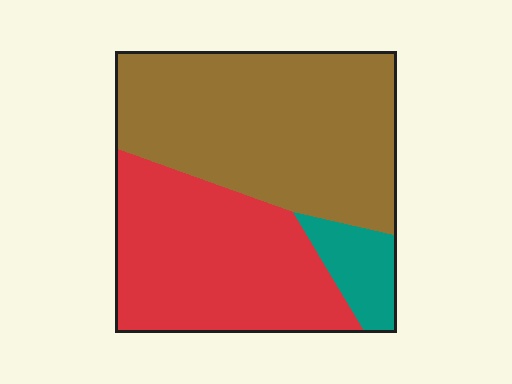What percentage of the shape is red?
Red covers around 40% of the shape.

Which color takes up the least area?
Teal, at roughly 10%.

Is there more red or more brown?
Brown.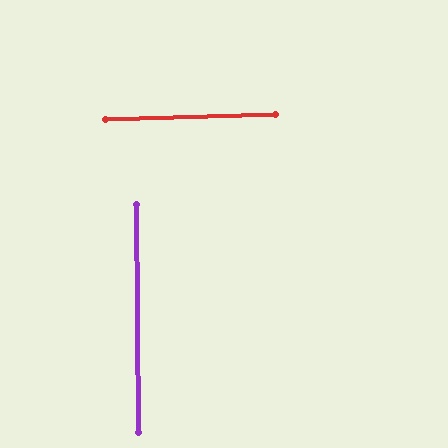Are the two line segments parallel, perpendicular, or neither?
Perpendicular — they meet at approximately 89°.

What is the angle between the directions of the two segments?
Approximately 89 degrees.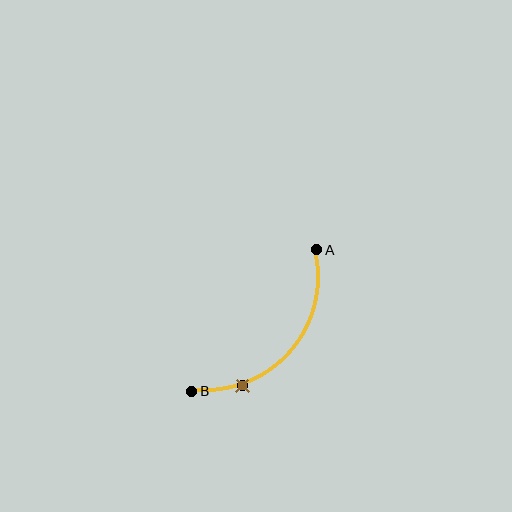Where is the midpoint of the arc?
The arc midpoint is the point on the curve farthest from the straight line joining A and B. It sits below and to the right of that line.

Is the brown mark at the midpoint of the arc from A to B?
No. The brown mark lies on the arc but is closer to endpoint B. The arc midpoint would be at the point on the curve equidistant along the arc from both A and B.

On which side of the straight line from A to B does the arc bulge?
The arc bulges below and to the right of the straight line connecting A and B.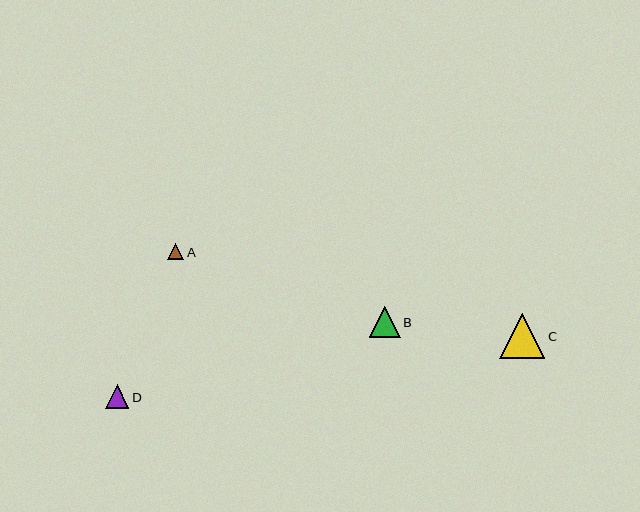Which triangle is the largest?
Triangle C is the largest with a size of approximately 45 pixels.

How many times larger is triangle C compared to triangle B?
Triangle C is approximately 1.5 times the size of triangle B.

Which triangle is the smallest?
Triangle A is the smallest with a size of approximately 16 pixels.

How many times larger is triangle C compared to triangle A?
Triangle C is approximately 2.8 times the size of triangle A.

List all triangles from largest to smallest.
From largest to smallest: C, B, D, A.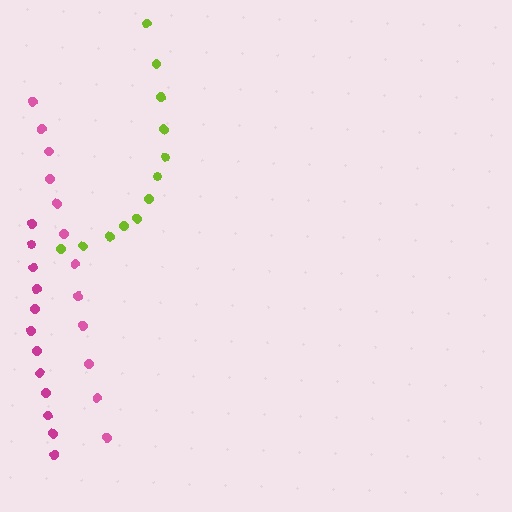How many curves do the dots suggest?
There are 3 distinct paths.